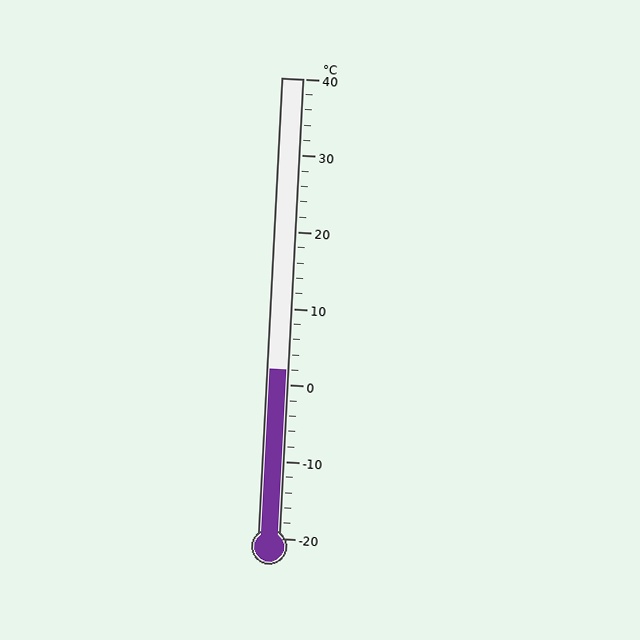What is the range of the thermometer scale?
The thermometer scale ranges from -20°C to 40°C.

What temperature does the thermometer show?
The thermometer shows approximately 2°C.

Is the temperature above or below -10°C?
The temperature is above -10°C.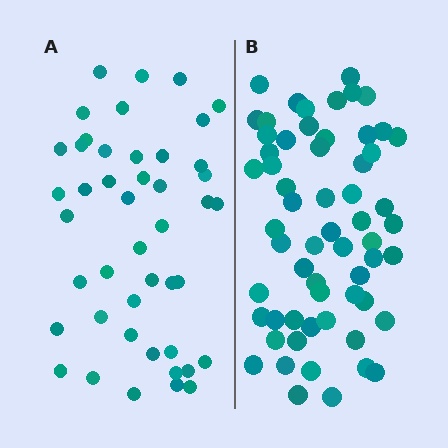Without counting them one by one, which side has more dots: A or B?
Region B (the right region) has more dots.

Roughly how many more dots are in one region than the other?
Region B has approximately 15 more dots than region A.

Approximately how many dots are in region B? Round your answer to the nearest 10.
About 60 dots.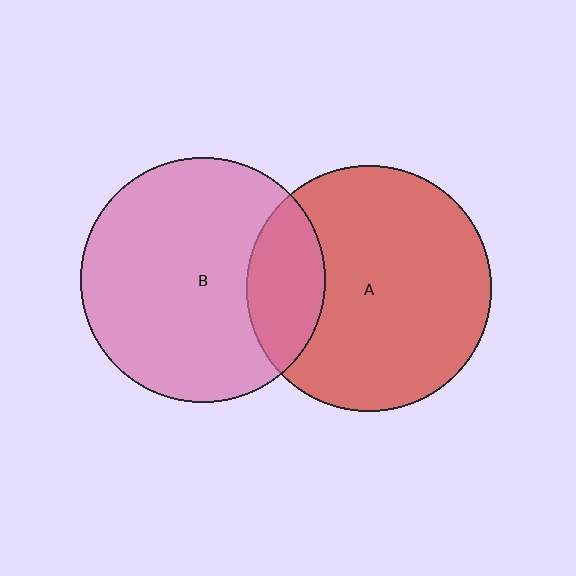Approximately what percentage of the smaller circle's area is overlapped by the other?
Approximately 20%.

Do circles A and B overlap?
Yes.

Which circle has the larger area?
Circle A (red).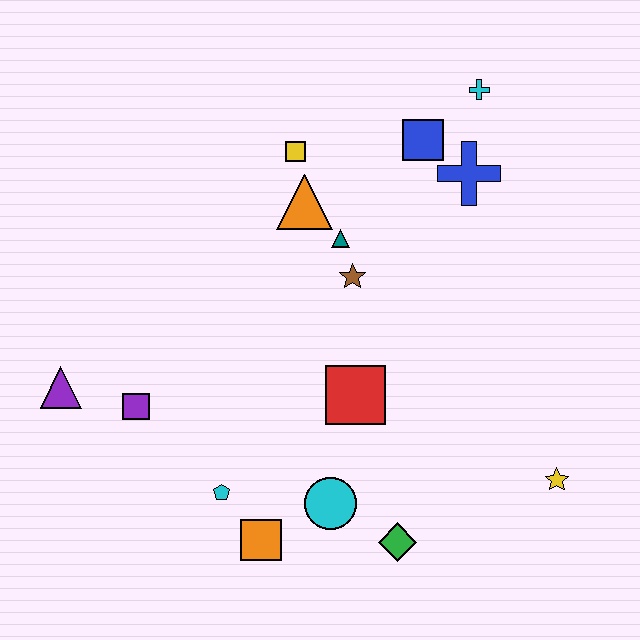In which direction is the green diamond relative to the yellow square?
The green diamond is below the yellow square.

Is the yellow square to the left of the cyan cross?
Yes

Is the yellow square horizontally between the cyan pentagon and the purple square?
No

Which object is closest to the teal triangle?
The brown star is closest to the teal triangle.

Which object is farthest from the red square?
The cyan cross is farthest from the red square.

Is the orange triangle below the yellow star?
No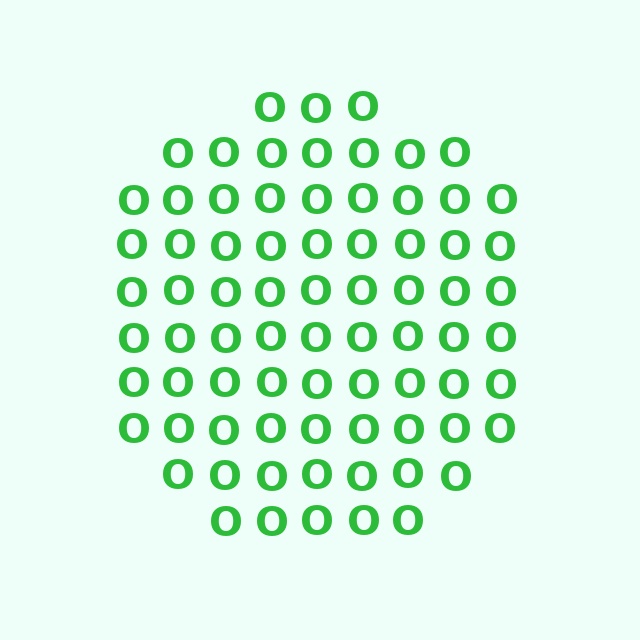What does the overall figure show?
The overall figure shows a circle.